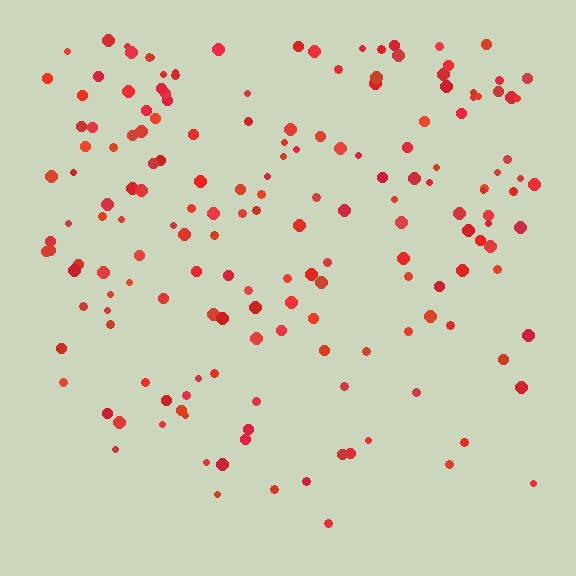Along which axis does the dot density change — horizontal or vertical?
Vertical.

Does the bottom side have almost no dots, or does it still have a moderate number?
Still a moderate number, just noticeably fewer than the top.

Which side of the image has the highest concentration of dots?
The top.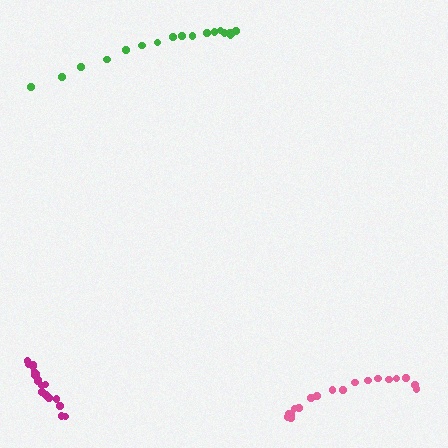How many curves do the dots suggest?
There are 3 distinct paths.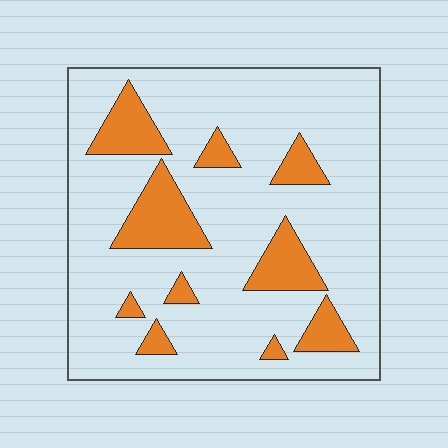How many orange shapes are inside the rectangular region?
10.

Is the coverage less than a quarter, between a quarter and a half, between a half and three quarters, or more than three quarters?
Less than a quarter.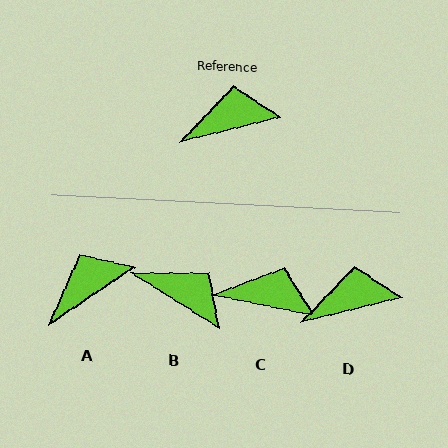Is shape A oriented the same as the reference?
No, it is off by about 20 degrees.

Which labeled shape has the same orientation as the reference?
D.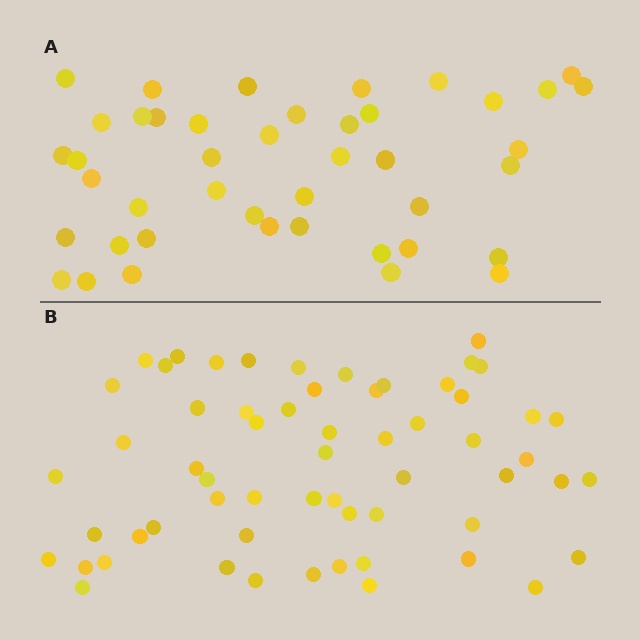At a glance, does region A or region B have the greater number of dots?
Region B (the bottom region) has more dots.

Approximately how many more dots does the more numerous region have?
Region B has approximately 15 more dots than region A.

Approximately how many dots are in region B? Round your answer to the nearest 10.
About 60 dots.